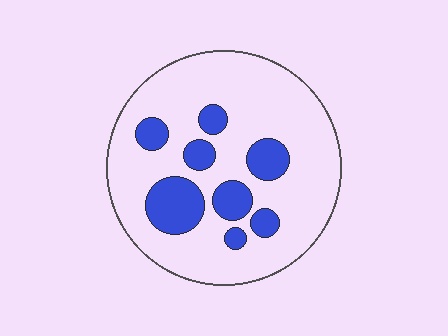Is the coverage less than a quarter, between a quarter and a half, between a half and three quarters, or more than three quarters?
Less than a quarter.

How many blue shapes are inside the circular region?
8.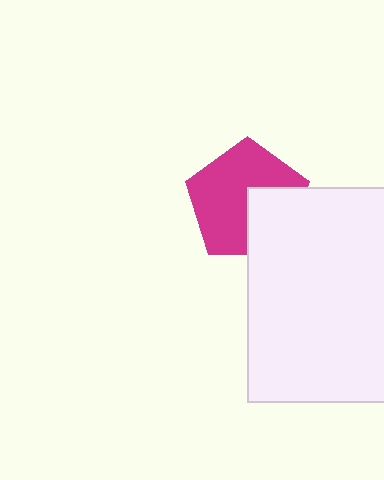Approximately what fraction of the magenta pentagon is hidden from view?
Roughly 32% of the magenta pentagon is hidden behind the white rectangle.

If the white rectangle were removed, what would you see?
You would see the complete magenta pentagon.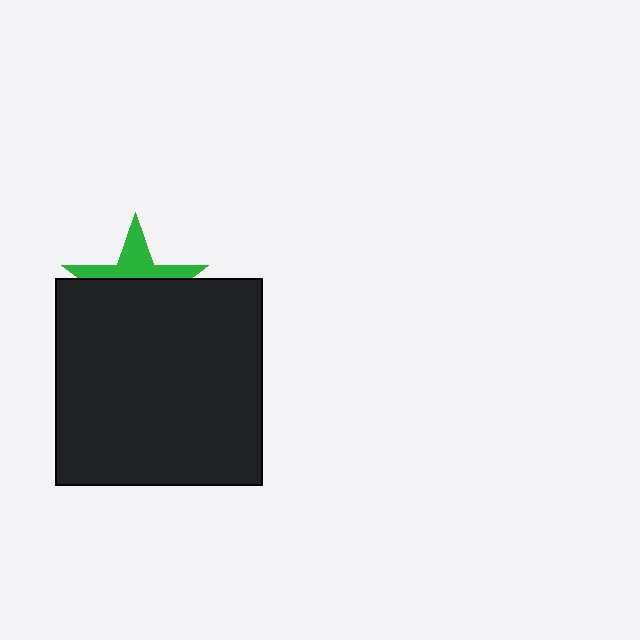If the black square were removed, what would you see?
You would see the complete green star.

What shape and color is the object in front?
The object in front is a black square.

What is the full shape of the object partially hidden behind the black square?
The partially hidden object is a green star.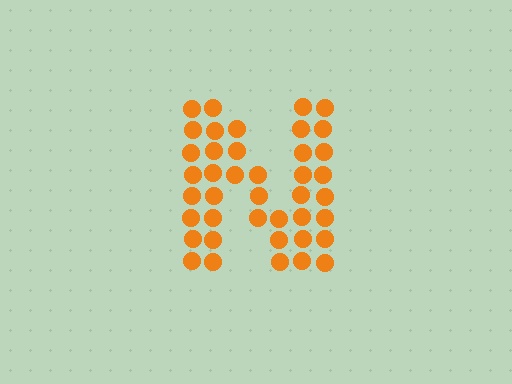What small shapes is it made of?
It is made of small circles.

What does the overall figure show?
The overall figure shows the letter N.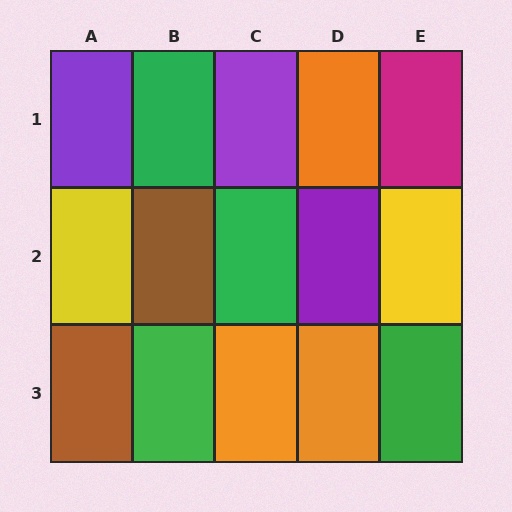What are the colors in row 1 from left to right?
Purple, green, purple, orange, magenta.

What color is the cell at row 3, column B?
Green.